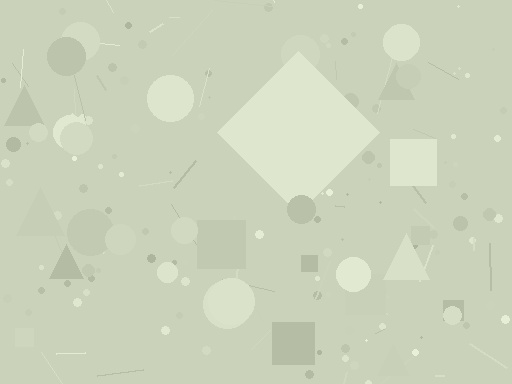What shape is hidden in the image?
A diamond is hidden in the image.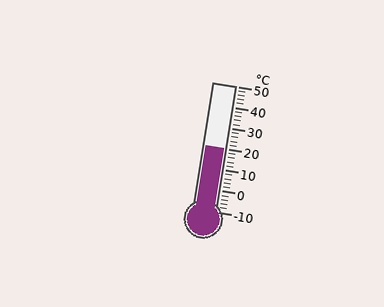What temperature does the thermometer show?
The thermometer shows approximately 20°C.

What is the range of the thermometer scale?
The thermometer scale ranges from -10°C to 50°C.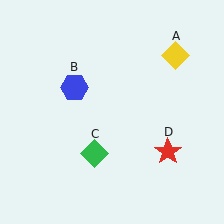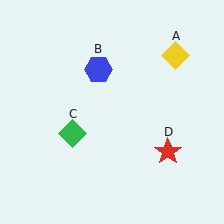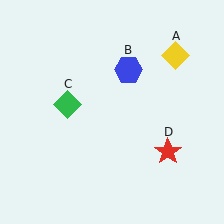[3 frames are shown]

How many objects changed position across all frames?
2 objects changed position: blue hexagon (object B), green diamond (object C).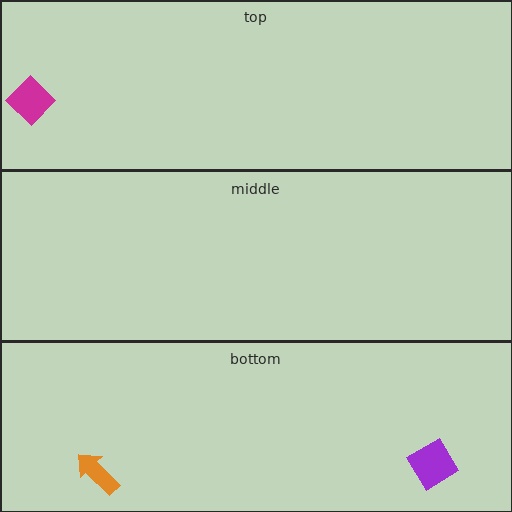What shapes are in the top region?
The magenta diamond.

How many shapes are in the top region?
1.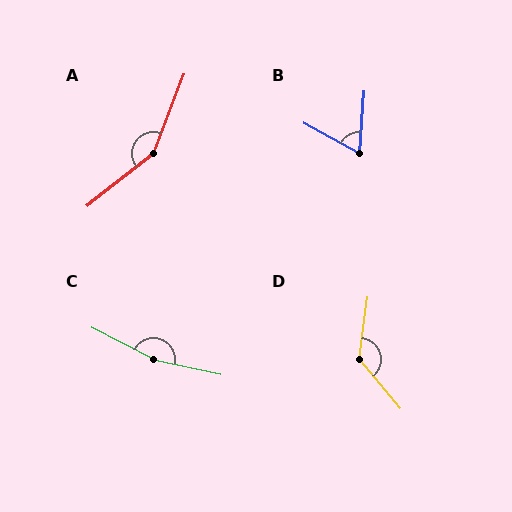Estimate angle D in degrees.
Approximately 132 degrees.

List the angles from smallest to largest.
B (65°), D (132°), A (150°), C (165°).